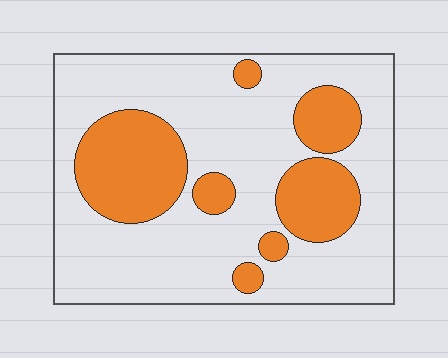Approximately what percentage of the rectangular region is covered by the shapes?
Approximately 25%.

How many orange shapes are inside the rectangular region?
7.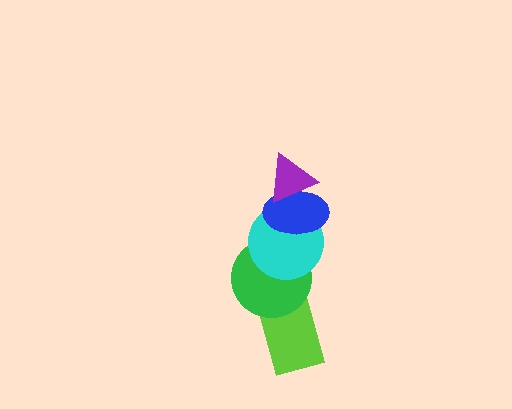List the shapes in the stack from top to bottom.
From top to bottom: the purple triangle, the blue ellipse, the cyan circle, the green circle, the lime rectangle.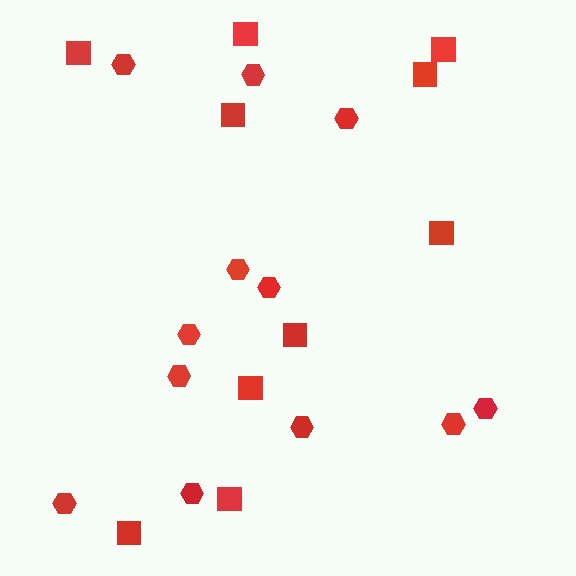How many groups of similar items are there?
There are 2 groups: one group of squares (10) and one group of hexagons (12).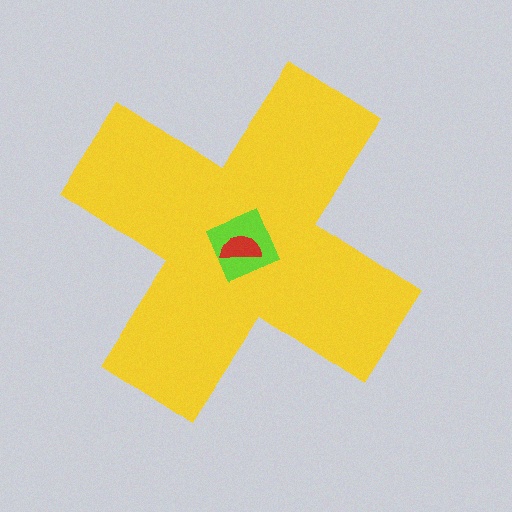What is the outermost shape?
The yellow cross.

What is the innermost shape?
The red semicircle.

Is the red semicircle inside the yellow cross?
Yes.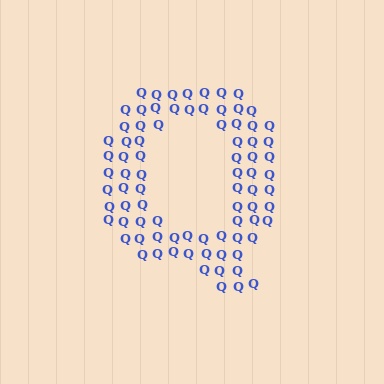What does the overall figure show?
The overall figure shows the letter Q.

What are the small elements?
The small elements are letter Q's.